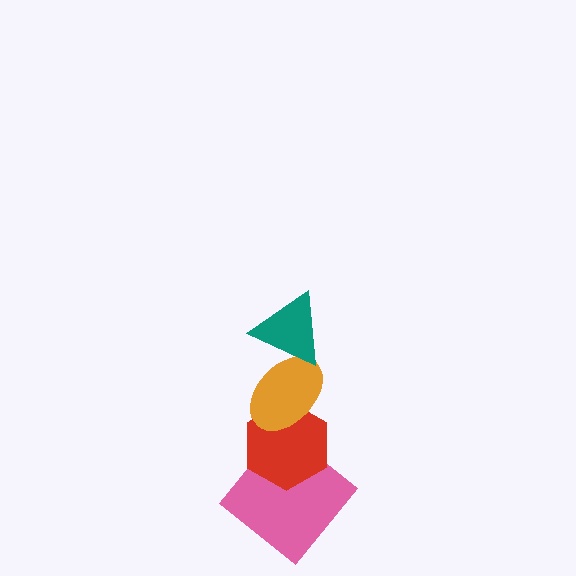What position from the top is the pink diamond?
The pink diamond is 4th from the top.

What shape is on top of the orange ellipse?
The teal triangle is on top of the orange ellipse.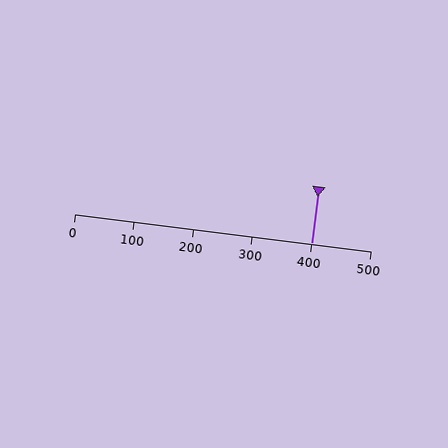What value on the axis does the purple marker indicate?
The marker indicates approximately 400.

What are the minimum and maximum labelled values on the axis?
The axis runs from 0 to 500.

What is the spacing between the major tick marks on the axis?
The major ticks are spaced 100 apart.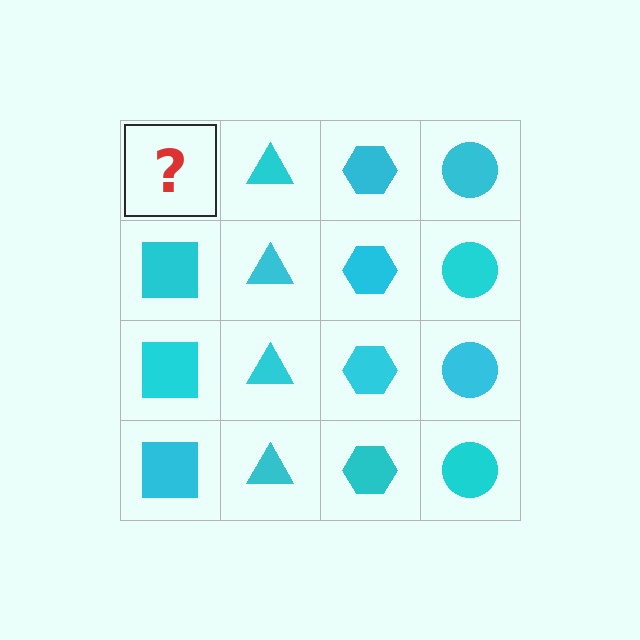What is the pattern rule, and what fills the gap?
The rule is that each column has a consistent shape. The gap should be filled with a cyan square.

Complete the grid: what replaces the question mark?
The question mark should be replaced with a cyan square.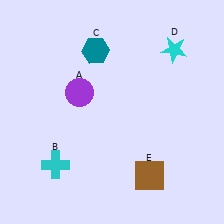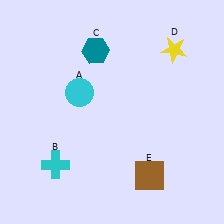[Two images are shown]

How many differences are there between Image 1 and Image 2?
There are 2 differences between the two images.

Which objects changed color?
A changed from purple to cyan. D changed from cyan to yellow.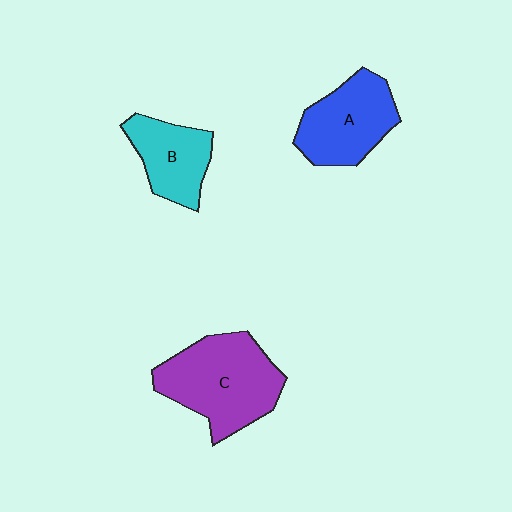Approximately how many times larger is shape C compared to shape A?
Approximately 1.3 times.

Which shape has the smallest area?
Shape B (cyan).